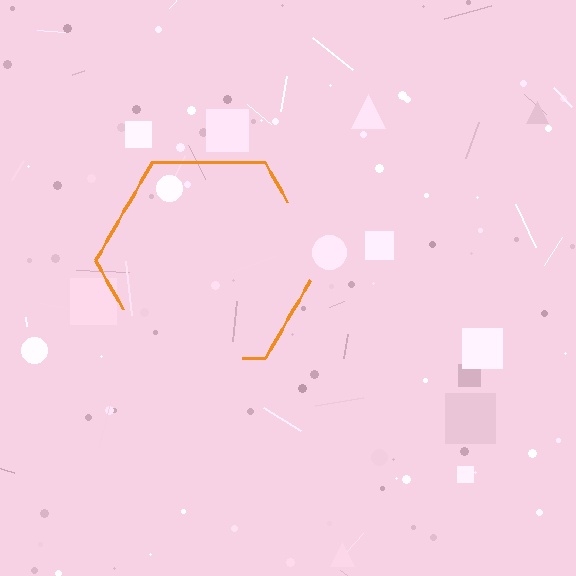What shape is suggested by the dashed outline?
The dashed outline suggests a hexagon.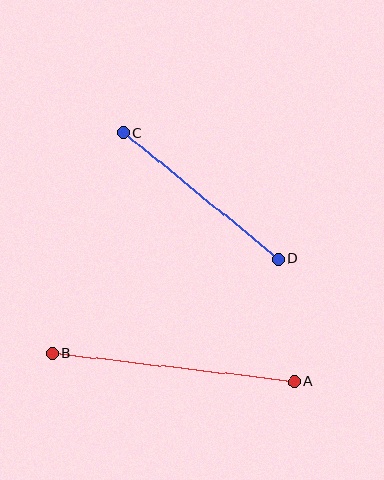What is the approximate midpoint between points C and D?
The midpoint is at approximately (201, 196) pixels.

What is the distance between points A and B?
The distance is approximately 244 pixels.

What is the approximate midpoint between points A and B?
The midpoint is at approximately (173, 367) pixels.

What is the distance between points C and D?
The distance is approximately 199 pixels.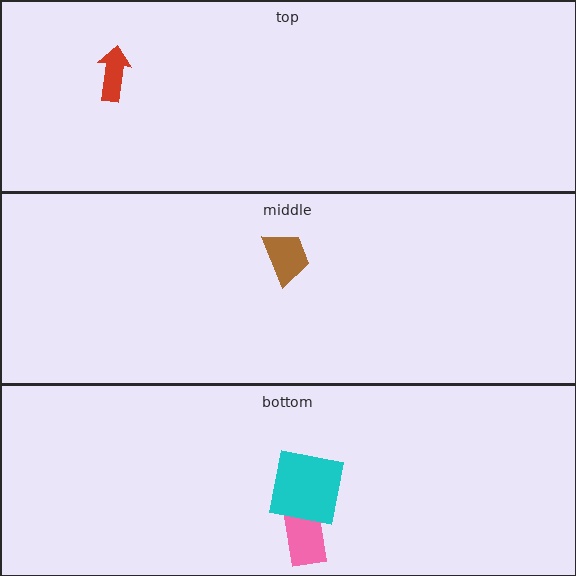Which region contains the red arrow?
The top region.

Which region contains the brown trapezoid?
The middle region.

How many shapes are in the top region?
1.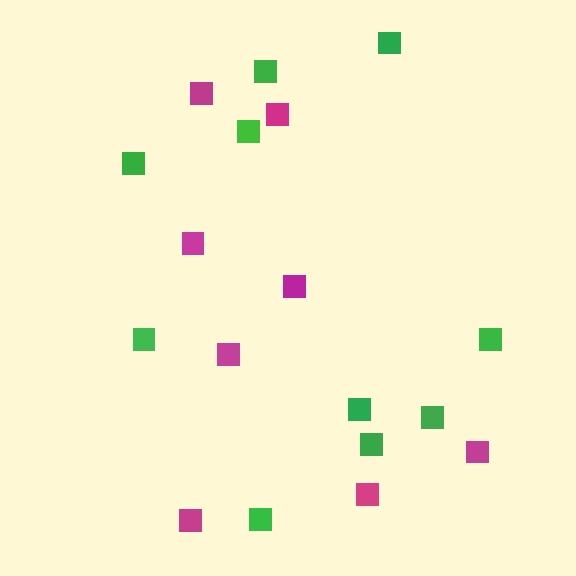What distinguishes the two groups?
There are 2 groups: one group of green squares (10) and one group of magenta squares (8).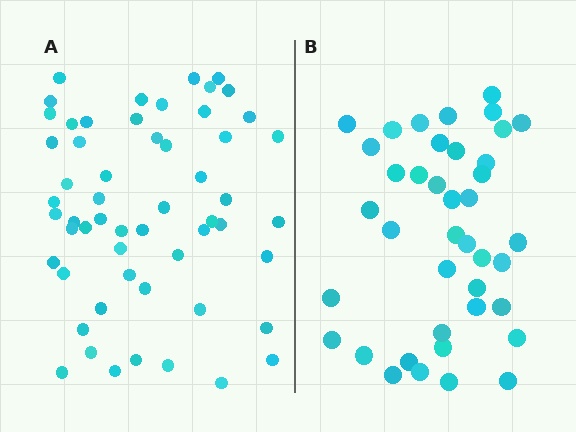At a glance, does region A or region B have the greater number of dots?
Region A (the left region) has more dots.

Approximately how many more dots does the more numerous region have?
Region A has approximately 15 more dots than region B.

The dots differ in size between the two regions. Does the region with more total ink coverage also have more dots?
No. Region B has more total ink coverage because its dots are larger, but region A actually contains more individual dots. Total area can be misleading — the number of items is what matters here.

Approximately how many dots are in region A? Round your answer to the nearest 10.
About 60 dots. (The exact count is 56, which rounds to 60.)